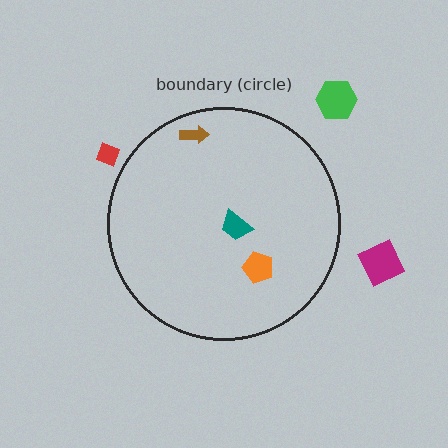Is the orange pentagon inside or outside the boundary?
Inside.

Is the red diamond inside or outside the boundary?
Outside.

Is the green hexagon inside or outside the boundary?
Outside.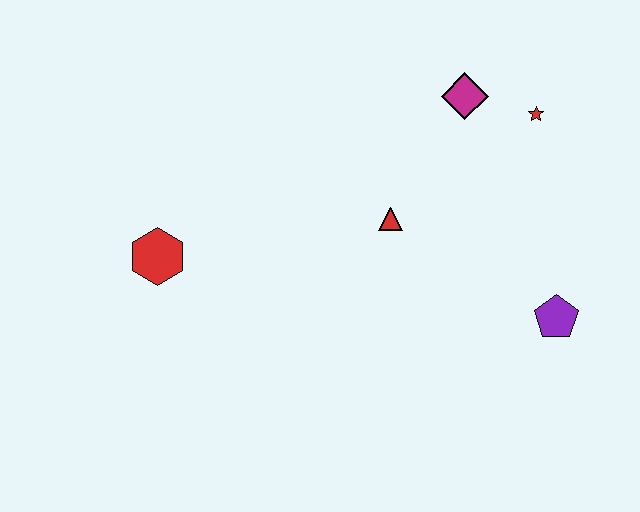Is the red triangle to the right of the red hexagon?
Yes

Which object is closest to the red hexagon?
The red triangle is closest to the red hexagon.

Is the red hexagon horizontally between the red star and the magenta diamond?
No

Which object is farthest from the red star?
The red hexagon is farthest from the red star.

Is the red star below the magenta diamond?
Yes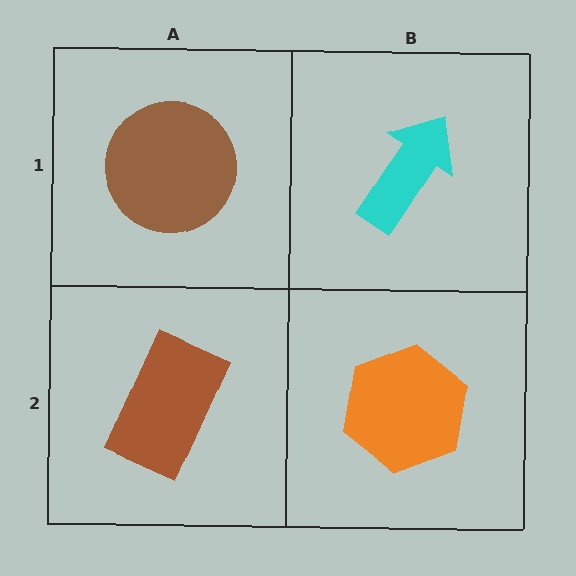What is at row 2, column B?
An orange hexagon.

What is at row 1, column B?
A cyan arrow.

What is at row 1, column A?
A brown circle.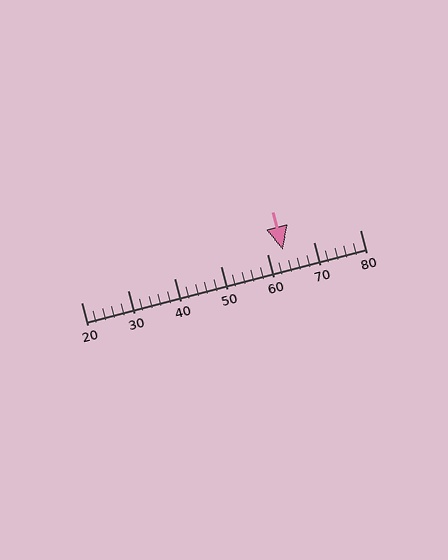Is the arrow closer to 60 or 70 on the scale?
The arrow is closer to 60.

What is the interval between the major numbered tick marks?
The major tick marks are spaced 10 units apart.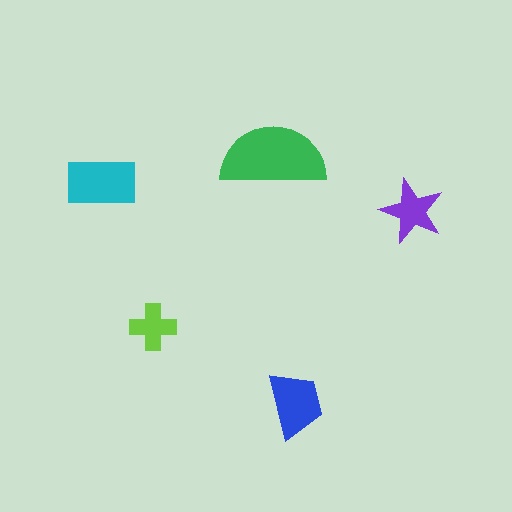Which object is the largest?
The green semicircle.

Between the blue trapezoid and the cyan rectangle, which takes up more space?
The cyan rectangle.